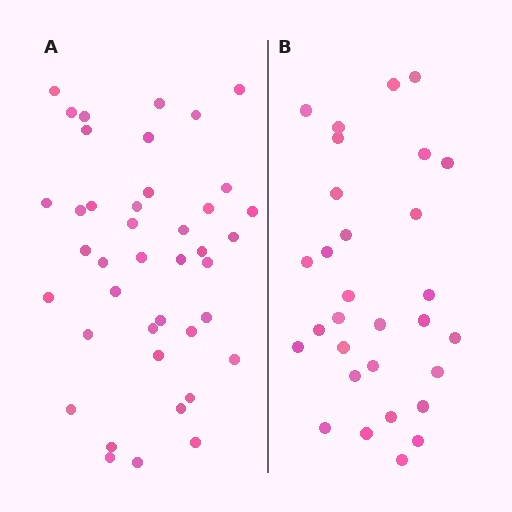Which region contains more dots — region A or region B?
Region A (the left region) has more dots.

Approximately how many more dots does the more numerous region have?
Region A has roughly 12 or so more dots than region B.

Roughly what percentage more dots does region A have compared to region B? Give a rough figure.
About 35% more.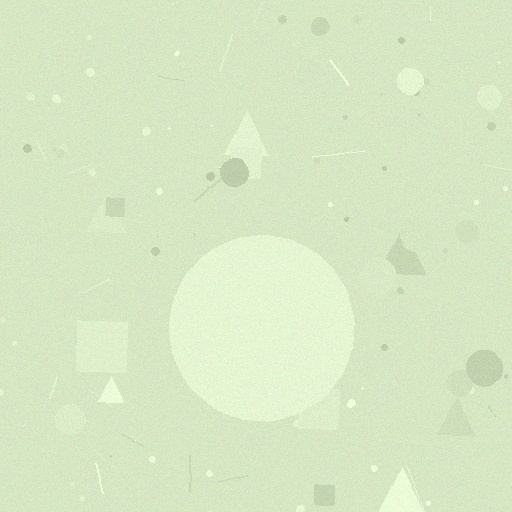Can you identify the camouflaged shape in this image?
The camouflaged shape is a circle.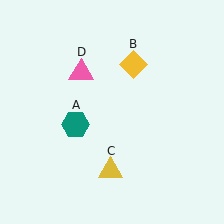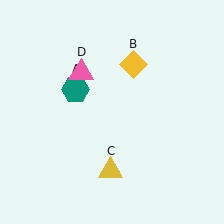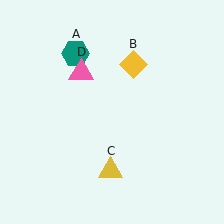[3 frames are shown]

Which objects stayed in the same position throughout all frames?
Yellow diamond (object B) and yellow triangle (object C) and pink triangle (object D) remained stationary.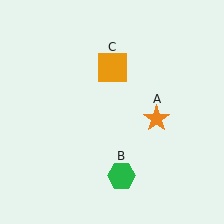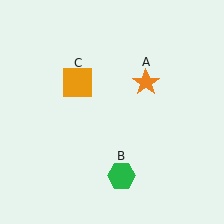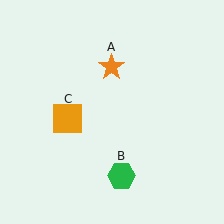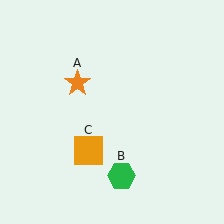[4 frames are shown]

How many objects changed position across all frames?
2 objects changed position: orange star (object A), orange square (object C).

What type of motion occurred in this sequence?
The orange star (object A), orange square (object C) rotated counterclockwise around the center of the scene.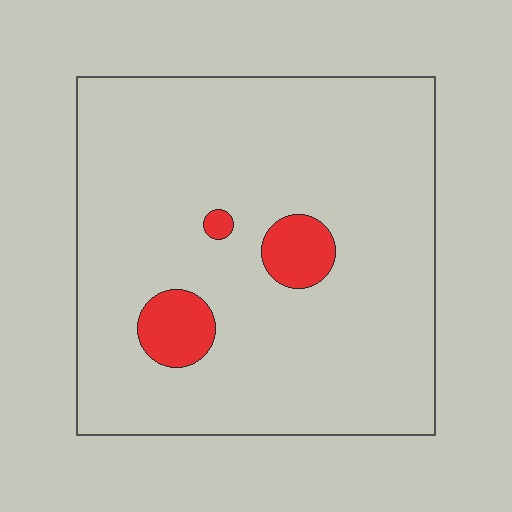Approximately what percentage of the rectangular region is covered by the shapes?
Approximately 10%.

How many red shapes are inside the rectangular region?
3.